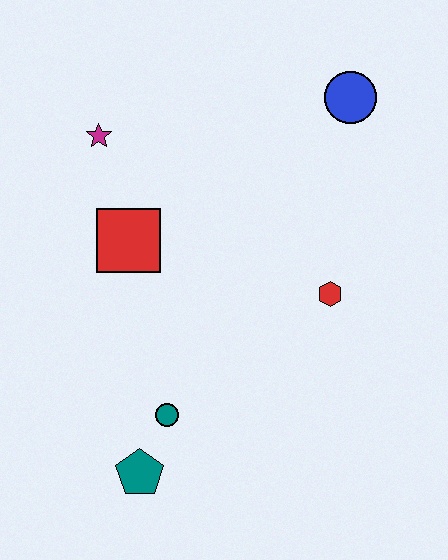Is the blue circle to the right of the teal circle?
Yes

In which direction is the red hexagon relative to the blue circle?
The red hexagon is below the blue circle.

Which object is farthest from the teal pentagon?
The blue circle is farthest from the teal pentagon.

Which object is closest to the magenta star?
The red square is closest to the magenta star.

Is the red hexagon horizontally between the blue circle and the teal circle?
Yes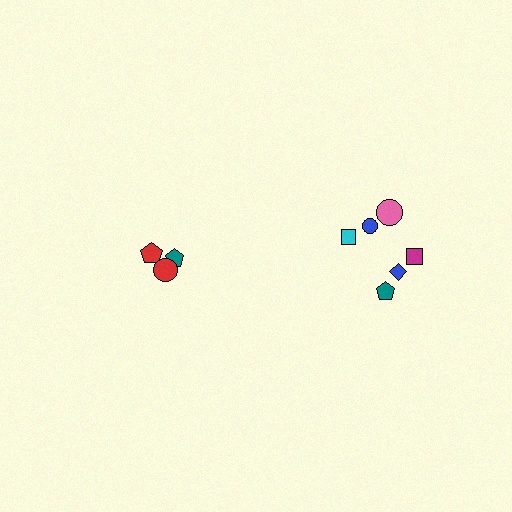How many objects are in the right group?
There are 6 objects.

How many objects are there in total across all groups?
There are 9 objects.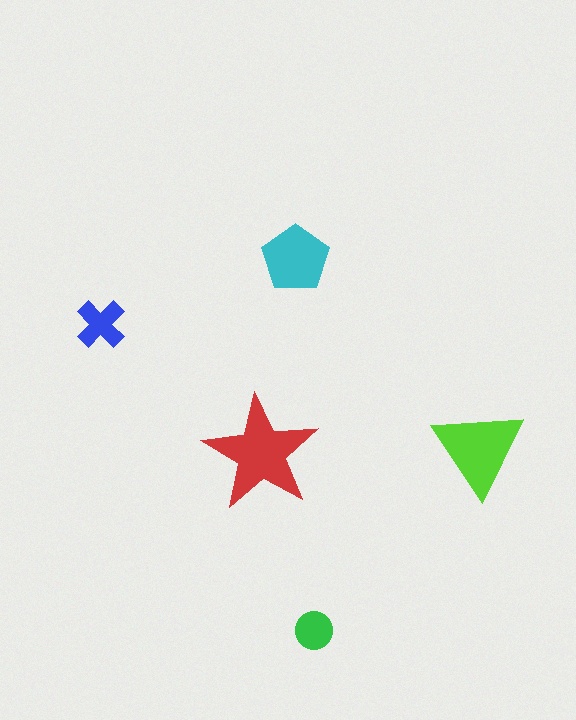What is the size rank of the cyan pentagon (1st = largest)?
3rd.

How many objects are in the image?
There are 5 objects in the image.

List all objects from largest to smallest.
The red star, the lime triangle, the cyan pentagon, the blue cross, the green circle.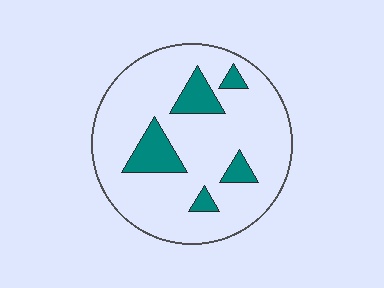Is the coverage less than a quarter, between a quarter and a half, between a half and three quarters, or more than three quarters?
Less than a quarter.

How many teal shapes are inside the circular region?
5.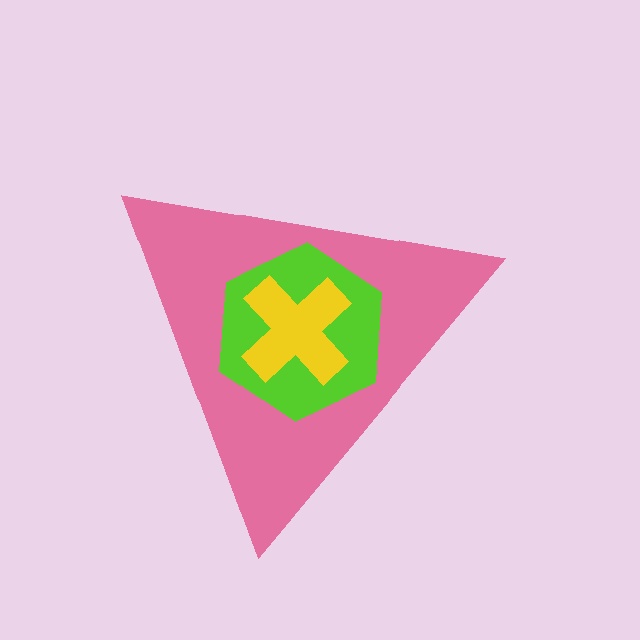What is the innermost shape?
The yellow cross.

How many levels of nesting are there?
3.